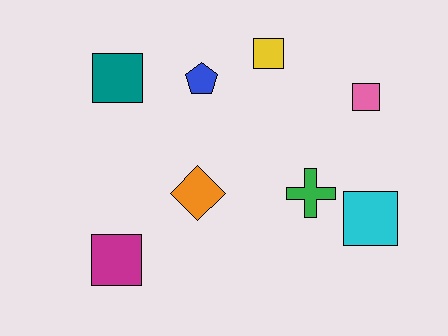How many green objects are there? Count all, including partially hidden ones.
There is 1 green object.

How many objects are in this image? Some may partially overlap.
There are 8 objects.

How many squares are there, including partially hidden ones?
There are 5 squares.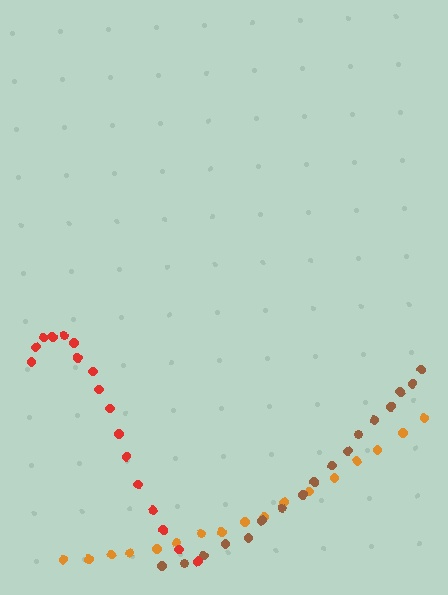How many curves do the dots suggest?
There are 3 distinct paths.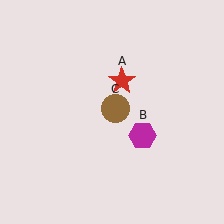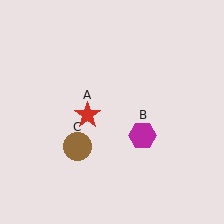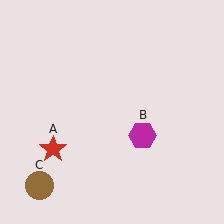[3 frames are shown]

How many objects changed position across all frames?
2 objects changed position: red star (object A), brown circle (object C).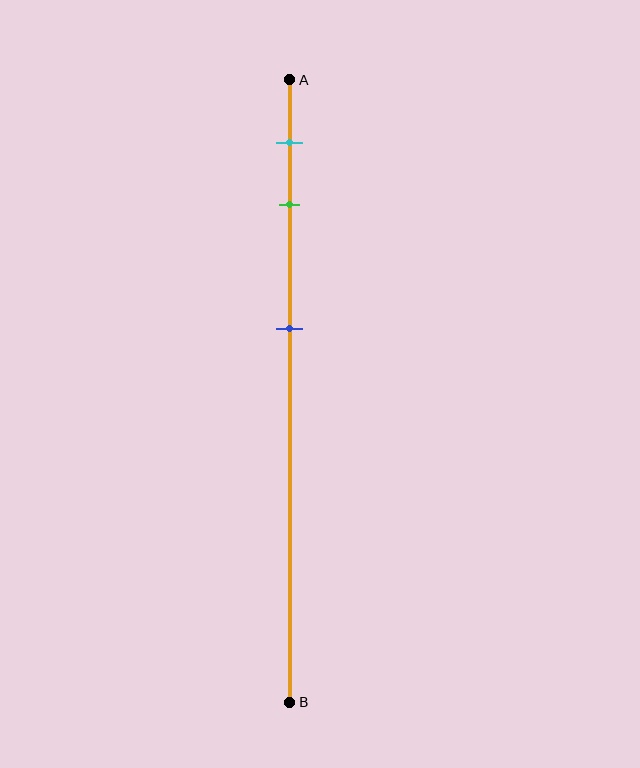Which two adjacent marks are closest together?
The cyan and green marks are the closest adjacent pair.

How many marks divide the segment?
There are 3 marks dividing the segment.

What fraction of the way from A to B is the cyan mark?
The cyan mark is approximately 10% (0.1) of the way from A to B.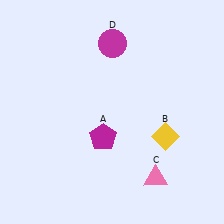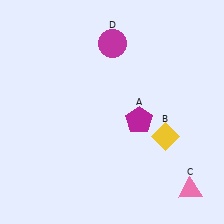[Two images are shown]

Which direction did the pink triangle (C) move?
The pink triangle (C) moved right.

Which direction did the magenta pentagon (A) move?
The magenta pentagon (A) moved right.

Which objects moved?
The objects that moved are: the magenta pentagon (A), the pink triangle (C).